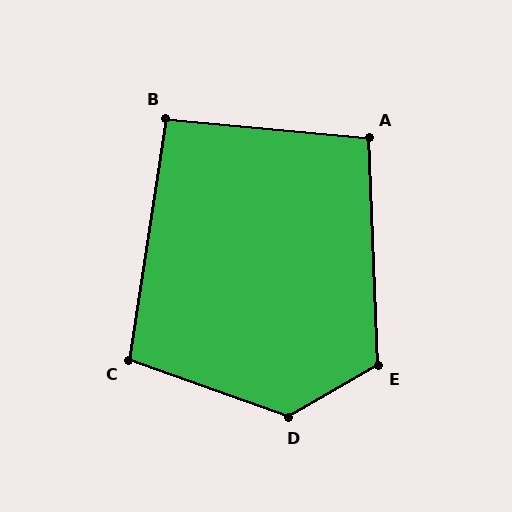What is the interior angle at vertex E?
Approximately 118 degrees (obtuse).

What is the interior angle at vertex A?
Approximately 97 degrees (obtuse).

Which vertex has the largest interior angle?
D, at approximately 131 degrees.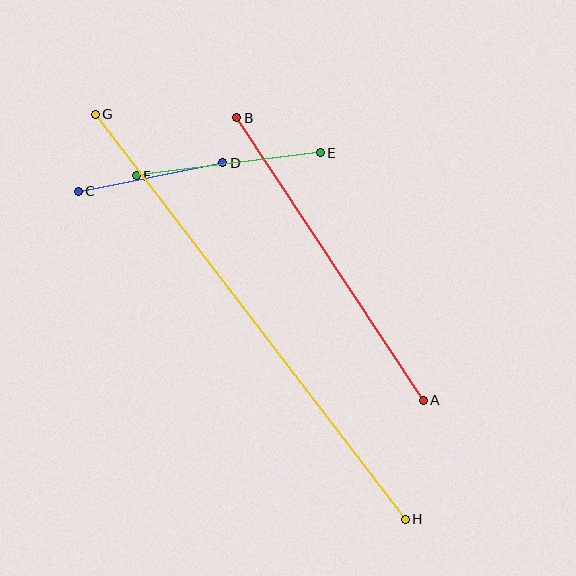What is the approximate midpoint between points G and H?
The midpoint is at approximately (250, 317) pixels.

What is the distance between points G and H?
The distance is approximately 510 pixels.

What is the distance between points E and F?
The distance is approximately 185 pixels.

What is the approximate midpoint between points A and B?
The midpoint is at approximately (330, 259) pixels.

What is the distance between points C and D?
The distance is approximately 147 pixels.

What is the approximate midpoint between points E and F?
The midpoint is at approximately (228, 164) pixels.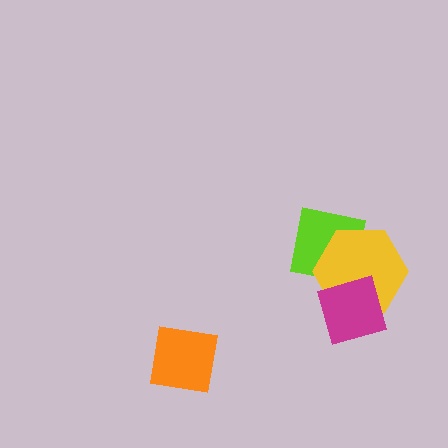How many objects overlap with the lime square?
1 object overlaps with the lime square.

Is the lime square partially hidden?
Yes, it is partially covered by another shape.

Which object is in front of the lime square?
The yellow hexagon is in front of the lime square.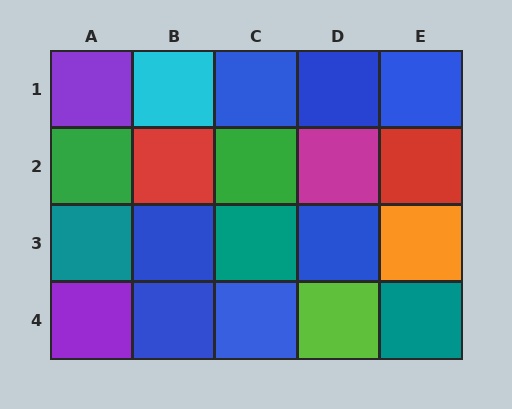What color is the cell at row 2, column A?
Green.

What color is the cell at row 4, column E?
Teal.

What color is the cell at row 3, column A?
Teal.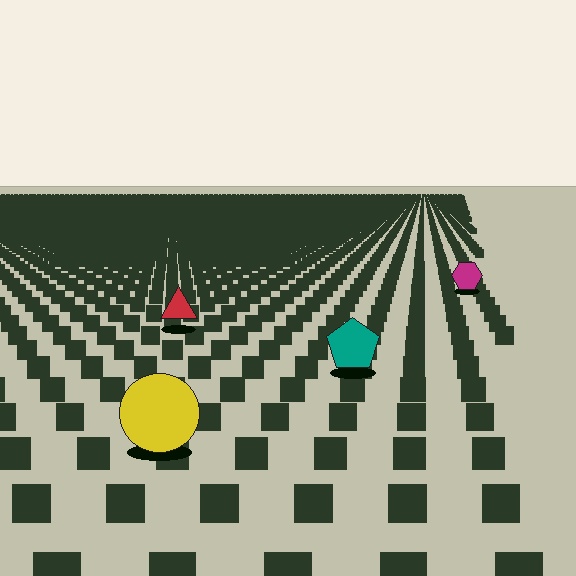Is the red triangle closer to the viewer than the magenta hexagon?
Yes. The red triangle is closer — you can tell from the texture gradient: the ground texture is coarser near it.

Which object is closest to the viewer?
The yellow circle is closest. The texture marks near it are larger and more spread out.